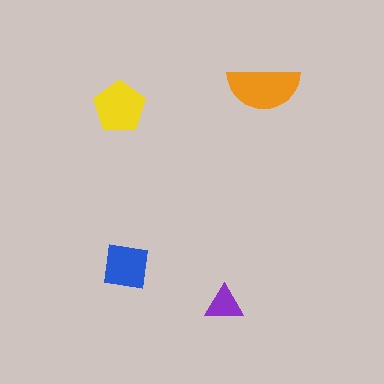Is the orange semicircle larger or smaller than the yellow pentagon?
Larger.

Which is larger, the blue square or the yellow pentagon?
The yellow pentagon.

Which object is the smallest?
The purple triangle.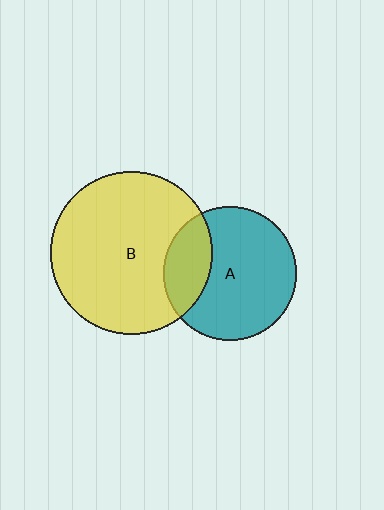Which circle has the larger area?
Circle B (yellow).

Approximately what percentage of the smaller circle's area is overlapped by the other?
Approximately 25%.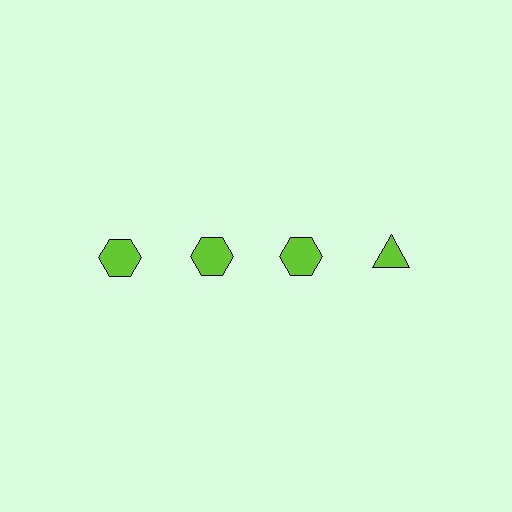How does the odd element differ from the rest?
It has a different shape: triangle instead of hexagon.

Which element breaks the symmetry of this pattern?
The lime triangle in the top row, second from right column breaks the symmetry. All other shapes are lime hexagons.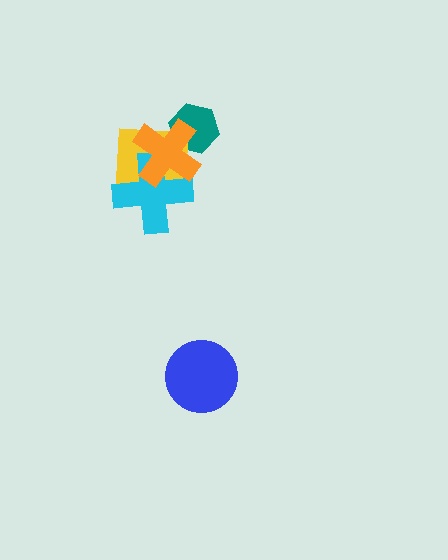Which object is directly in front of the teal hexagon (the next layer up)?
The yellow square is directly in front of the teal hexagon.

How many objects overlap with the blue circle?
0 objects overlap with the blue circle.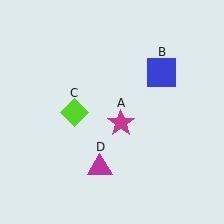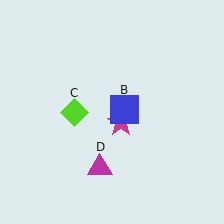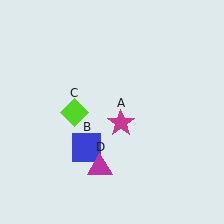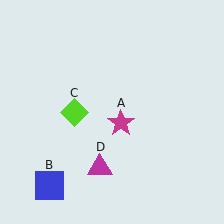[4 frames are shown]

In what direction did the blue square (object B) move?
The blue square (object B) moved down and to the left.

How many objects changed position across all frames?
1 object changed position: blue square (object B).